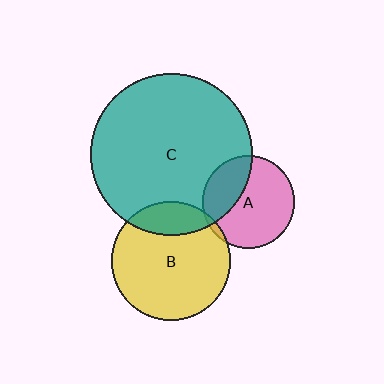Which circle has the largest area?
Circle C (teal).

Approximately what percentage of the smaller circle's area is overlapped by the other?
Approximately 30%.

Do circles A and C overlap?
Yes.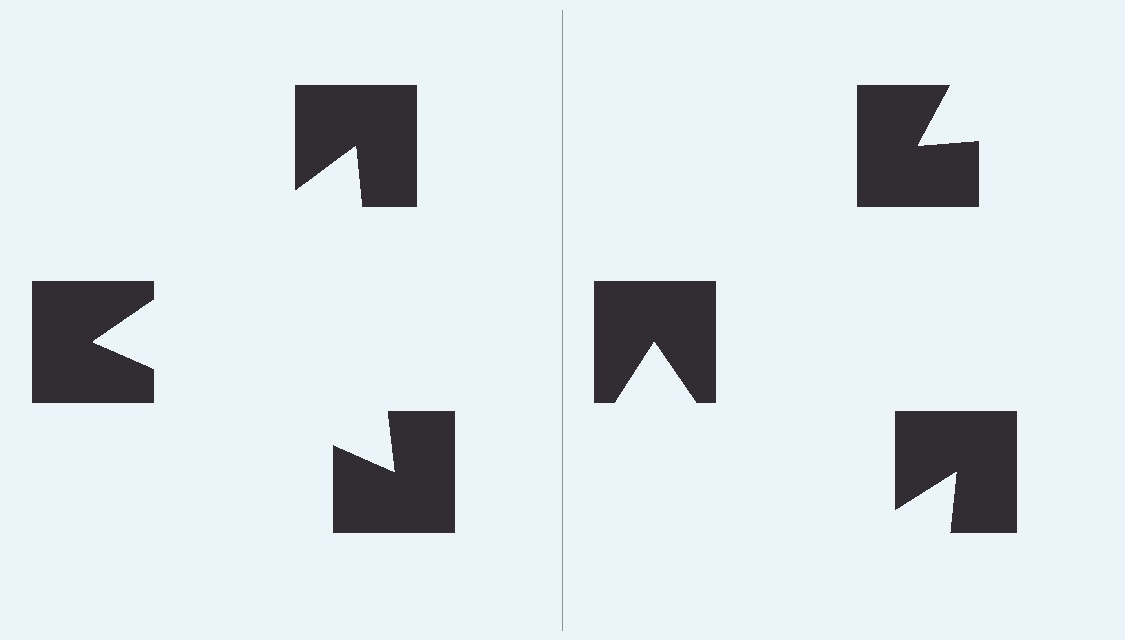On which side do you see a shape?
An illusory triangle appears on the left side. On the right side the wedge cuts are rotated, so no coherent shape forms.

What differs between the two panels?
The notched squares are positioned identically on both sides; only the wedge orientations differ. On the left they align to a triangle; on the right they are misaligned.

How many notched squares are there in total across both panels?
6 — 3 on each side.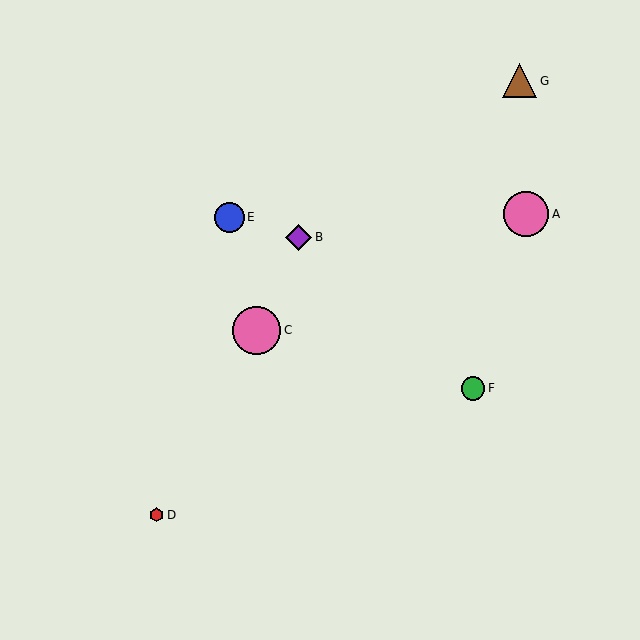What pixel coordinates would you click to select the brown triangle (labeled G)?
Click at (520, 81) to select the brown triangle G.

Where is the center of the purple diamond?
The center of the purple diamond is at (298, 237).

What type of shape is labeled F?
Shape F is a green circle.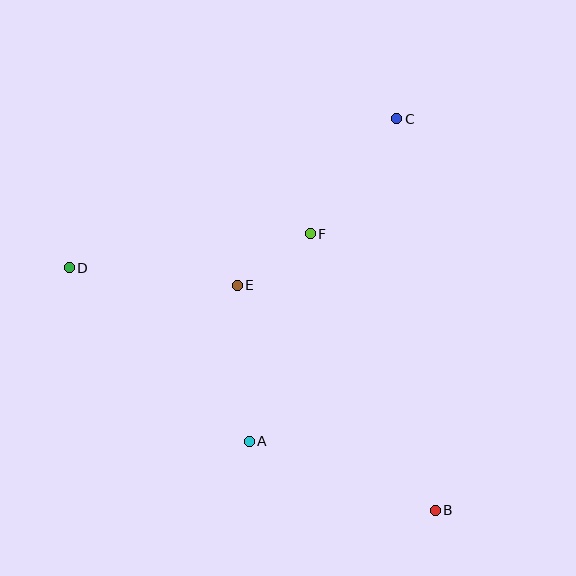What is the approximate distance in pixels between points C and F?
The distance between C and F is approximately 144 pixels.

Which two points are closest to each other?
Points E and F are closest to each other.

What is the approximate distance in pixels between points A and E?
The distance between A and E is approximately 156 pixels.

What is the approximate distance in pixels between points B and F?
The distance between B and F is approximately 303 pixels.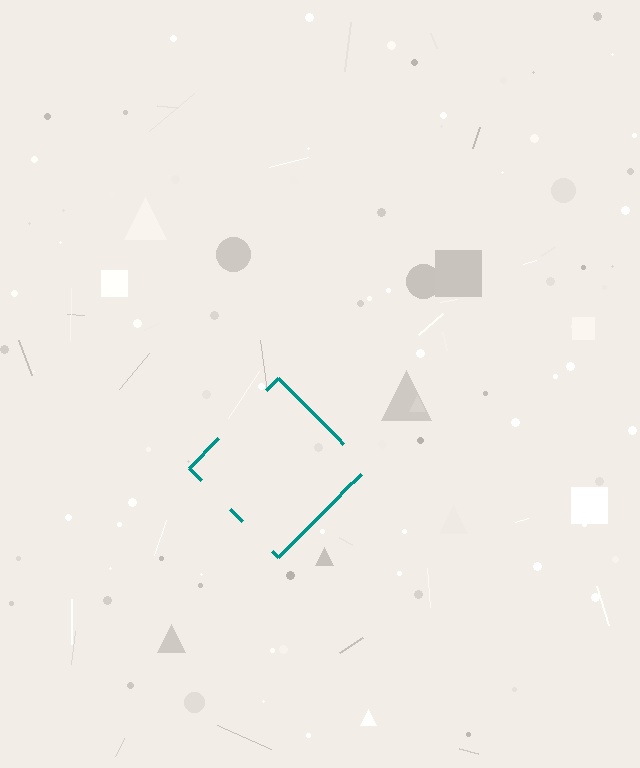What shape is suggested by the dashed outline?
The dashed outline suggests a diamond.